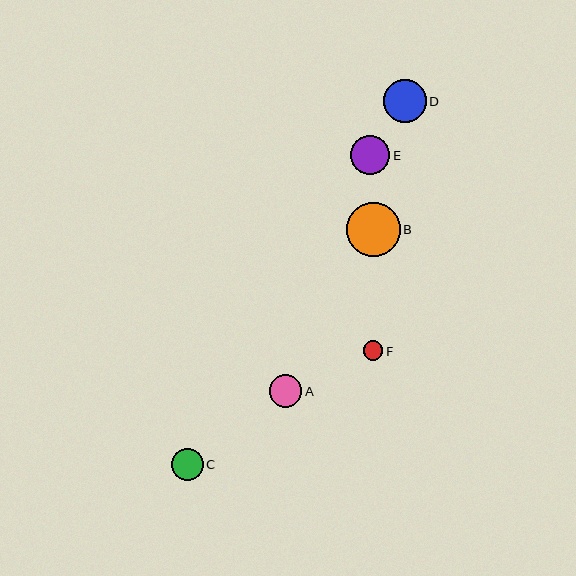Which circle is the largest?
Circle B is the largest with a size of approximately 54 pixels.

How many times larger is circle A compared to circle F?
Circle A is approximately 1.6 times the size of circle F.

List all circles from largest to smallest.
From largest to smallest: B, D, E, A, C, F.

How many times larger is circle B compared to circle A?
Circle B is approximately 1.7 times the size of circle A.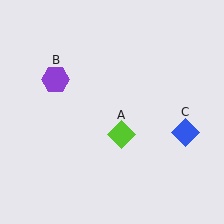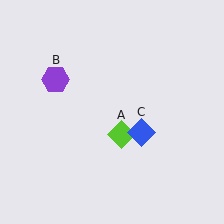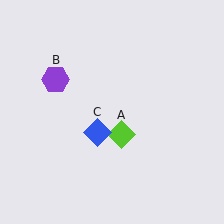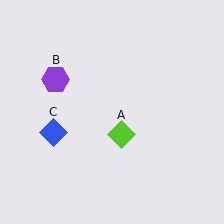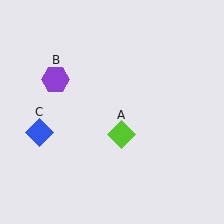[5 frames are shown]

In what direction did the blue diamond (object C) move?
The blue diamond (object C) moved left.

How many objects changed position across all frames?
1 object changed position: blue diamond (object C).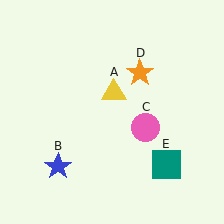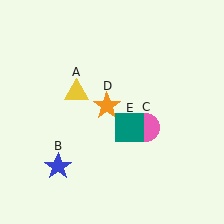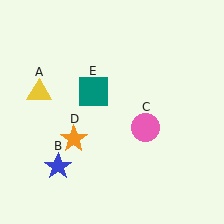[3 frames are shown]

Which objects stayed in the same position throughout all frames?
Blue star (object B) and pink circle (object C) remained stationary.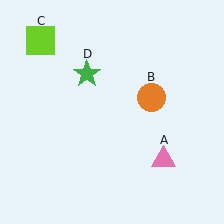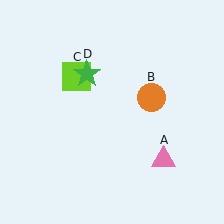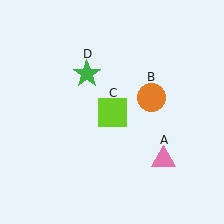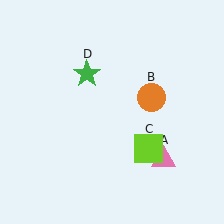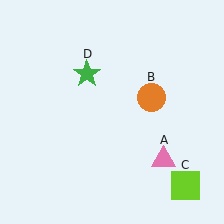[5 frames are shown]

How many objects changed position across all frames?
1 object changed position: lime square (object C).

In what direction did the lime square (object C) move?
The lime square (object C) moved down and to the right.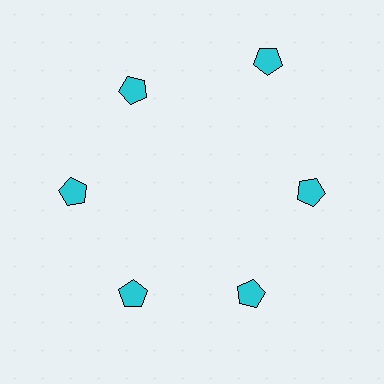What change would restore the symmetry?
The symmetry would be restored by moving it inward, back onto the ring so that all 6 pentagons sit at equal angles and equal distance from the center.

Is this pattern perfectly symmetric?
No. The 6 cyan pentagons are arranged in a ring, but one element near the 1 o'clock position is pushed outward from the center, breaking the 6-fold rotational symmetry.